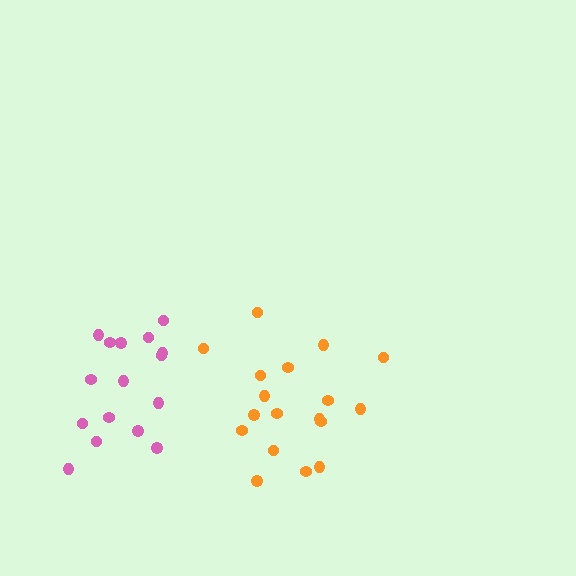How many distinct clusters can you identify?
There are 2 distinct clusters.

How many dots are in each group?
Group 1: 16 dots, Group 2: 18 dots (34 total).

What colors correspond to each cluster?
The clusters are colored: pink, orange.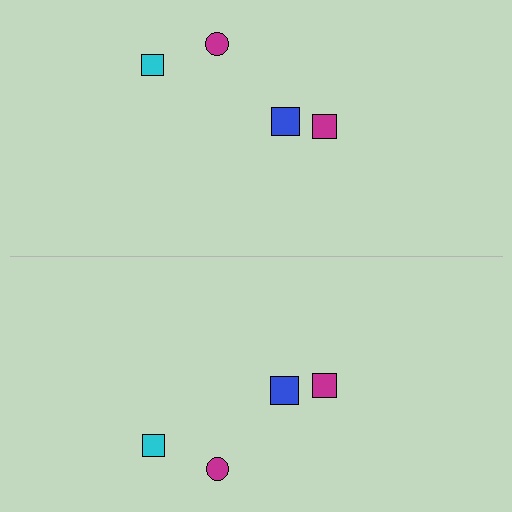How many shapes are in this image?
There are 8 shapes in this image.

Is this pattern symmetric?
Yes, this pattern has bilateral (reflection) symmetry.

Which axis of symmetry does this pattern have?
The pattern has a horizontal axis of symmetry running through the center of the image.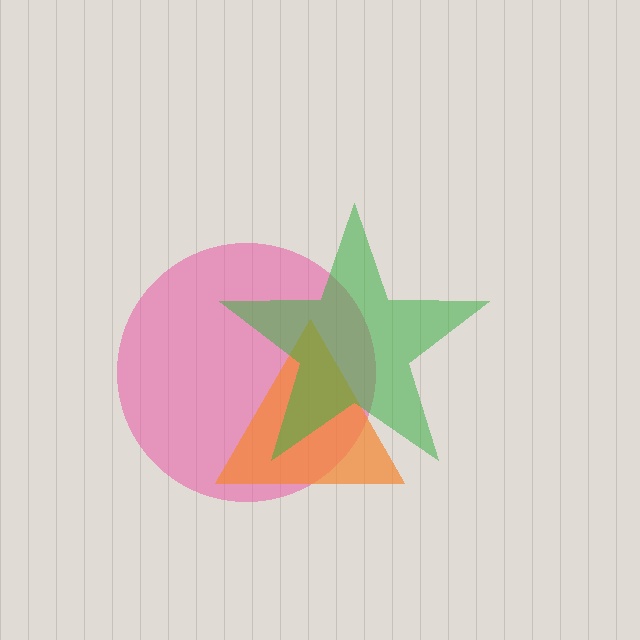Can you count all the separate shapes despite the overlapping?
Yes, there are 3 separate shapes.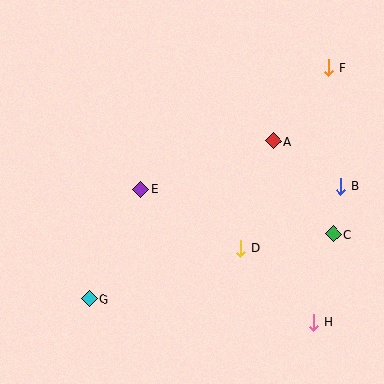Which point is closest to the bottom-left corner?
Point G is closest to the bottom-left corner.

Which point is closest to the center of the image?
Point E at (141, 190) is closest to the center.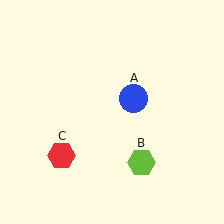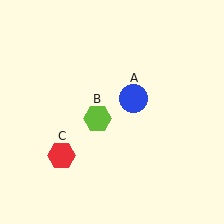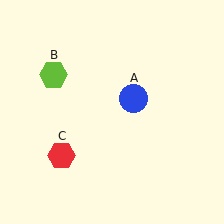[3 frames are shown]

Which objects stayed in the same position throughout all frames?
Blue circle (object A) and red hexagon (object C) remained stationary.